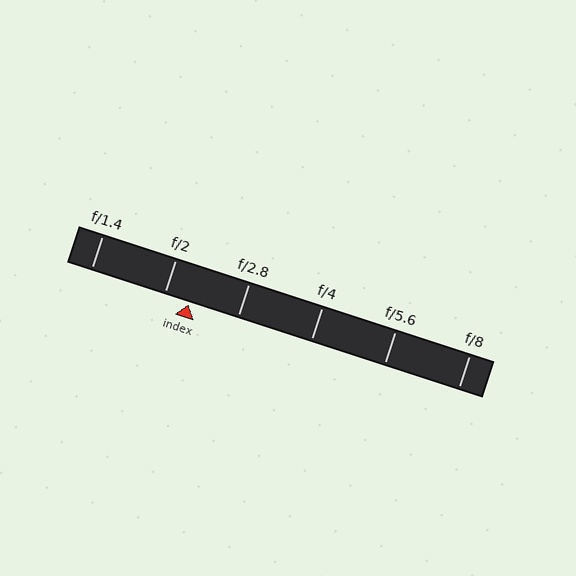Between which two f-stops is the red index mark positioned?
The index mark is between f/2 and f/2.8.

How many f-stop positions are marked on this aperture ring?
There are 6 f-stop positions marked.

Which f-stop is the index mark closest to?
The index mark is closest to f/2.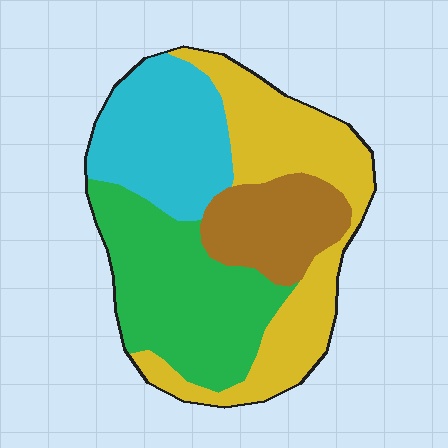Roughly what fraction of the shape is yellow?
Yellow takes up about one third (1/3) of the shape.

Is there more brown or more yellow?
Yellow.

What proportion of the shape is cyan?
Cyan takes up about one quarter (1/4) of the shape.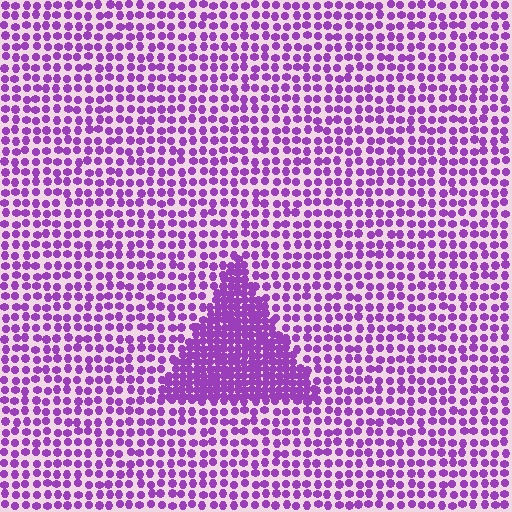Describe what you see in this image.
The image contains small purple elements arranged at two different densities. A triangle-shaped region is visible where the elements are more densely packed than the surrounding area.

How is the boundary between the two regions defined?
The boundary is defined by a change in element density (approximately 2.3x ratio). All elements are the same color, size, and shape.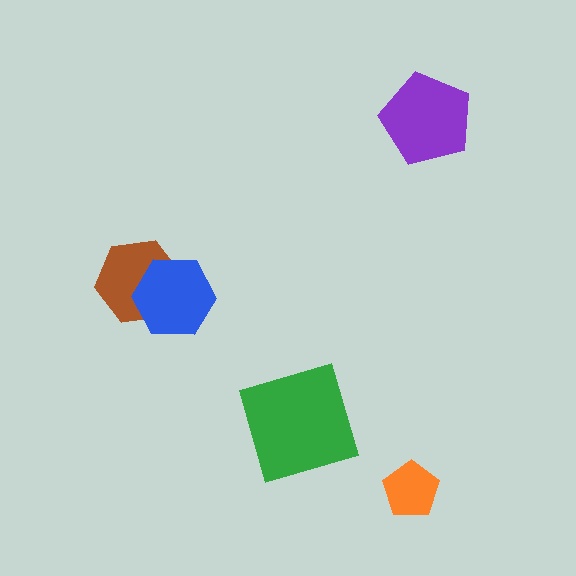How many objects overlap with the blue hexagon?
1 object overlaps with the blue hexagon.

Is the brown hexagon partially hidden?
Yes, it is partially covered by another shape.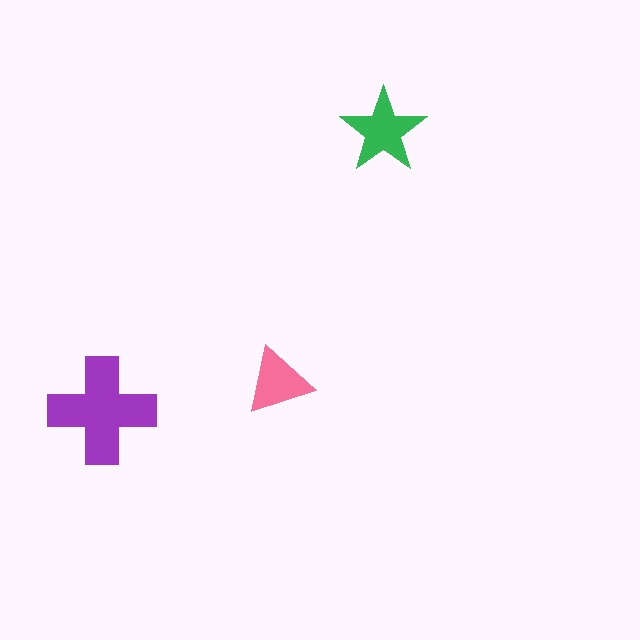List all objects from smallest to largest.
The pink triangle, the green star, the purple cross.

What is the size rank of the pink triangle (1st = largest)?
3rd.